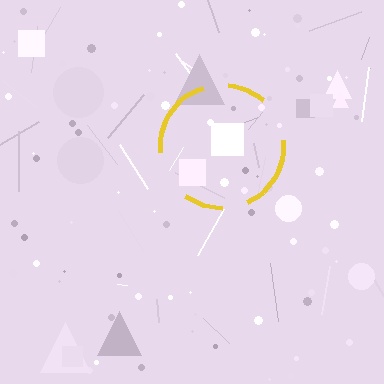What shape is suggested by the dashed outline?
The dashed outline suggests a circle.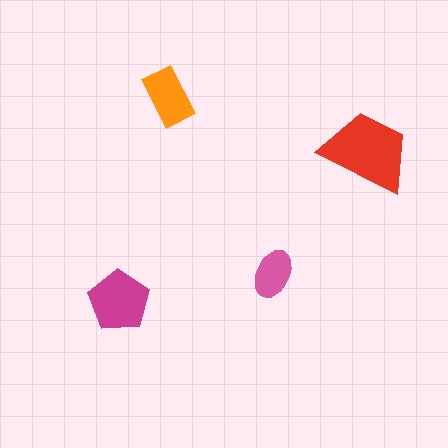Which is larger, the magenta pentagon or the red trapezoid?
The red trapezoid.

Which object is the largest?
The red trapezoid.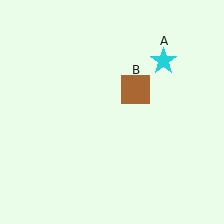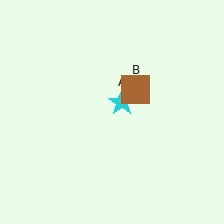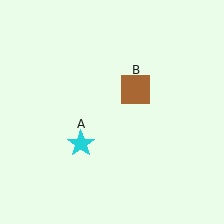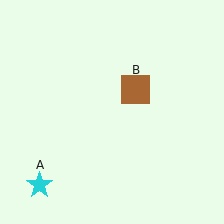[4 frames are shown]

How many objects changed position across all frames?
1 object changed position: cyan star (object A).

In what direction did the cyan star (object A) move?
The cyan star (object A) moved down and to the left.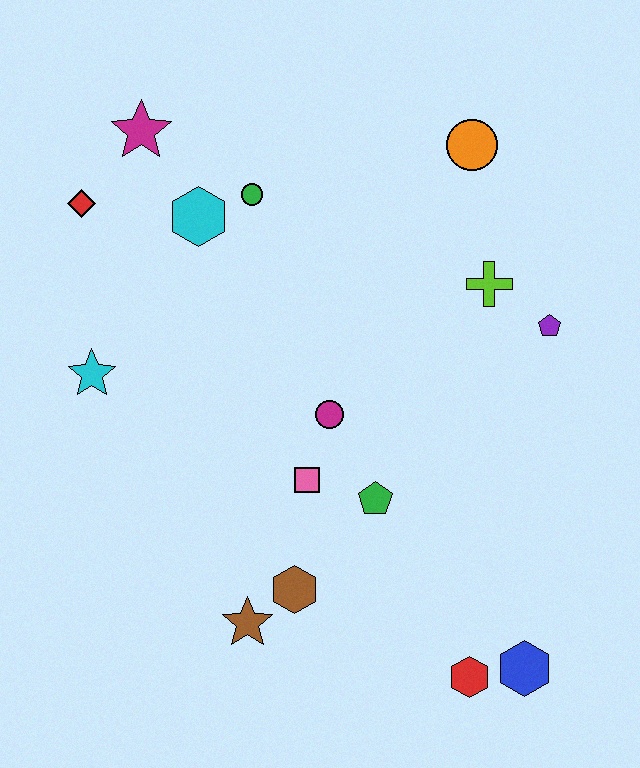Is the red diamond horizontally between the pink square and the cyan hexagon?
No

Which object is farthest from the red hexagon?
The magenta star is farthest from the red hexagon.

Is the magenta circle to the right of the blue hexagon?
No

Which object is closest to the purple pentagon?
The lime cross is closest to the purple pentagon.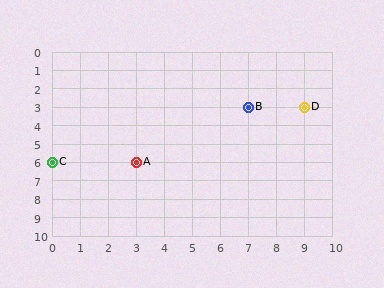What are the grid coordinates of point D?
Point D is at grid coordinates (9, 3).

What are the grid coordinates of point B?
Point B is at grid coordinates (7, 3).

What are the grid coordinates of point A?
Point A is at grid coordinates (3, 6).